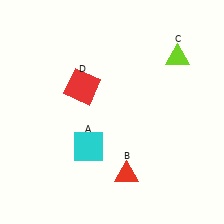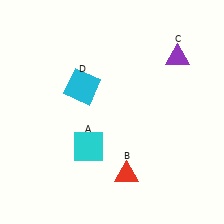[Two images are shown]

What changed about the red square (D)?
In Image 1, D is red. In Image 2, it changed to cyan.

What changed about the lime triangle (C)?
In Image 1, C is lime. In Image 2, it changed to purple.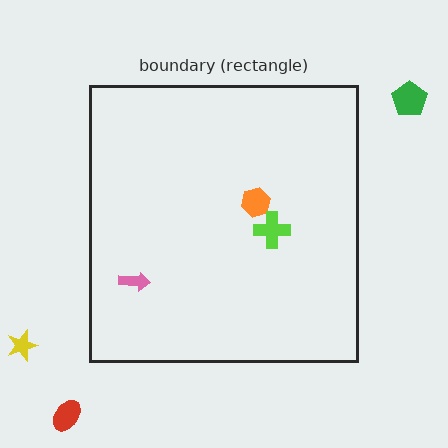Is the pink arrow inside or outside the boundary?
Inside.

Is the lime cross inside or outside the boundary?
Inside.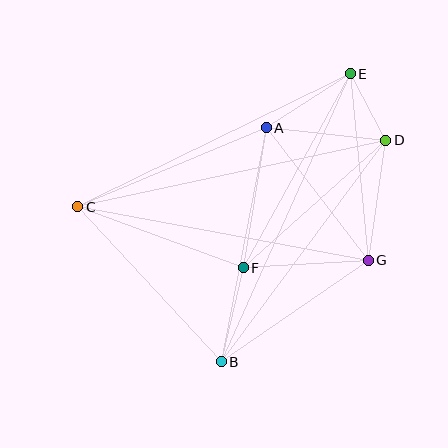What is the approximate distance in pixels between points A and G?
The distance between A and G is approximately 167 pixels.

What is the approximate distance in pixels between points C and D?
The distance between C and D is approximately 315 pixels.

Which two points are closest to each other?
Points D and E are closest to each other.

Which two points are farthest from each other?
Points B and E are farthest from each other.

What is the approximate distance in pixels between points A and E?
The distance between A and E is approximately 100 pixels.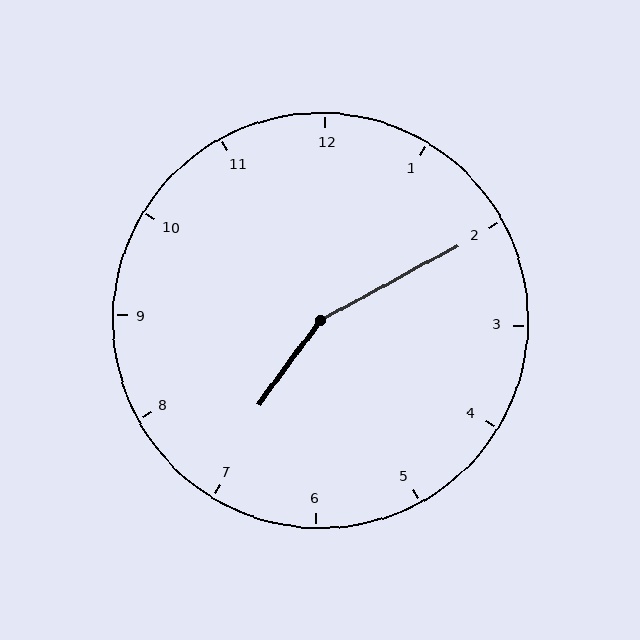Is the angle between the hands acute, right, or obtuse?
It is obtuse.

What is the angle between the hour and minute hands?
Approximately 155 degrees.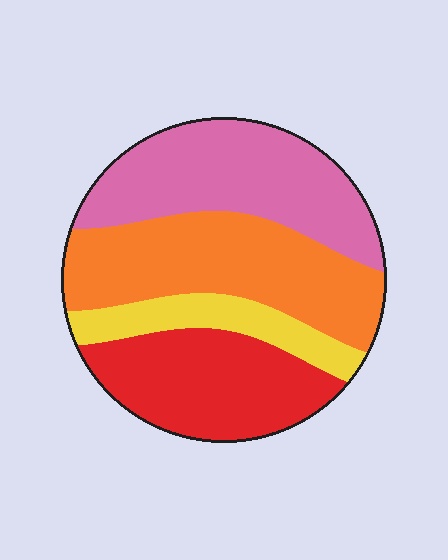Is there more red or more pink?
Pink.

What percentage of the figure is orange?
Orange takes up about one third (1/3) of the figure.